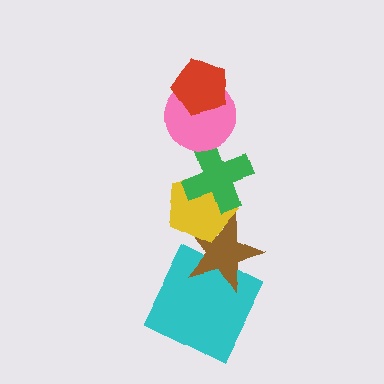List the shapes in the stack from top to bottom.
From top to bottom: the red pentagon, the pink circle, the green cross, the yellow pentagon, the brown star, the cyan square.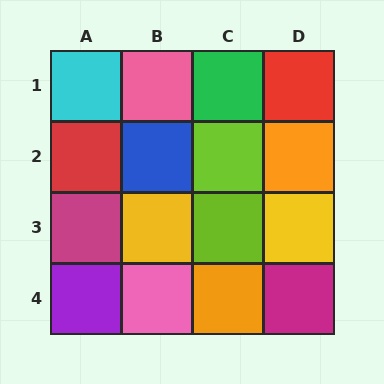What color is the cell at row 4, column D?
Magenta.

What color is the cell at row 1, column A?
Cyan.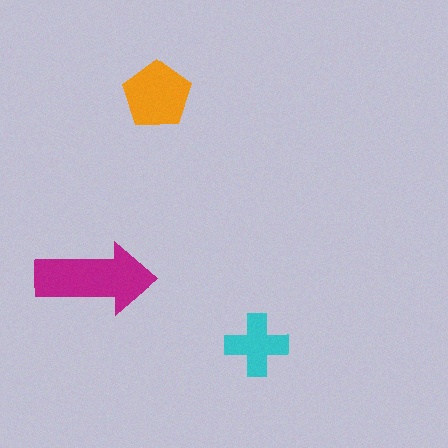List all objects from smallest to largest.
The cyan cross, the orange pentagon, the magenta arrow.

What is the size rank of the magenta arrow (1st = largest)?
1st.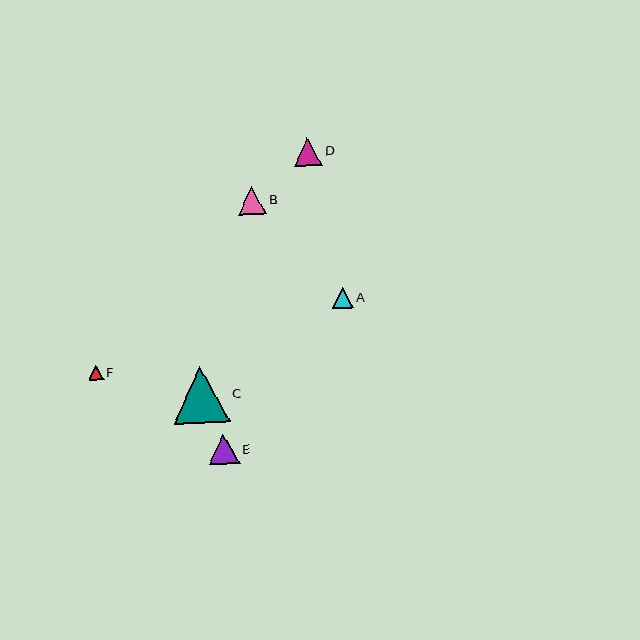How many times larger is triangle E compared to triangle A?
Triangle E is approximately 1.5 times the size of triangle A.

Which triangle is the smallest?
Triangle F is the smallest with a size of approximately 15 pixels.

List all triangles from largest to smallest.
From largest to smallest: C, E, D, B, A, F.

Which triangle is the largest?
Triangle C is the largest with a size of approximately 57 pixels.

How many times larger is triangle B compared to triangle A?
Triangle B is approximately 1.3 times the size of triangle A.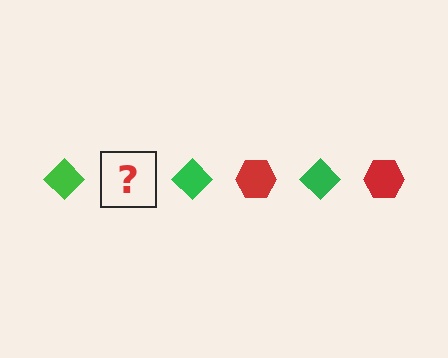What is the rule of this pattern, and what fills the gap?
The rule is that the pattern alternates between green diamond and red hexagon. The gap should be filled with a red hexagon.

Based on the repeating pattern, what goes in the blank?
The blank should be a red hexagon.